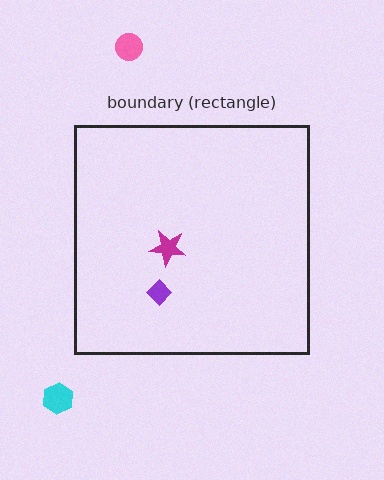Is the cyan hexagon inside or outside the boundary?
Outside.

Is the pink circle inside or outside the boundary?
Outside.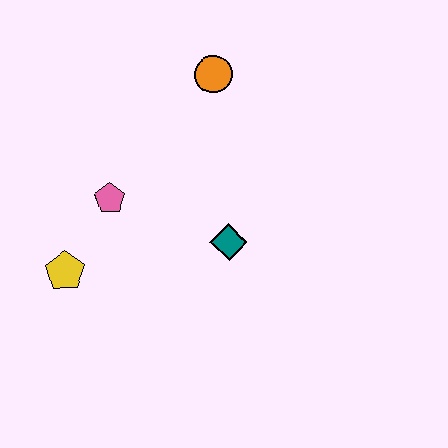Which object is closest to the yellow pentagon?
The pink pentagon is closest to the yellow pentagon.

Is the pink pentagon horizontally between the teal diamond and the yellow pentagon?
Yes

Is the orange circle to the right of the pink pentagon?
Yes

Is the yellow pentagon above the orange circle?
No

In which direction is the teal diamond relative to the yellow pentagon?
The teal diamond is to the right of the yellow pentagon.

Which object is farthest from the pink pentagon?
The orange circle is farthest from the pink pentagon.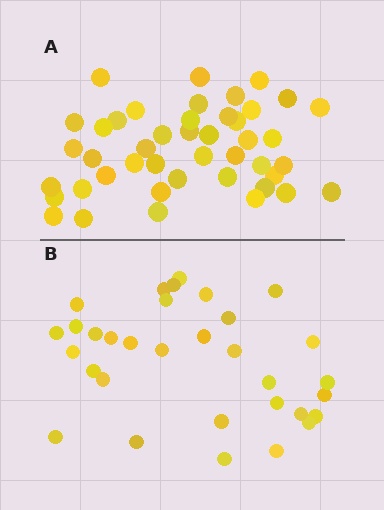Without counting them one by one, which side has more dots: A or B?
Region A (the top region) has more dots.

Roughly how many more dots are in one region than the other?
Region A has roughly 12 or so more dots than region B.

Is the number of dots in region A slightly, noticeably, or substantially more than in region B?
Region A has noticeably more, but not dramatically so. The ratio is roughly 1.4 to 1.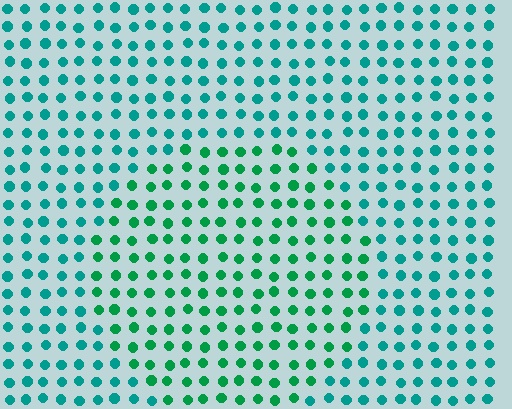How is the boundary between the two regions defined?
The boundary is defined purely by a slight shift in hue (about 28 degrees). Spacing, size, and orientation are identical on both sides.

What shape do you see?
I see a circle.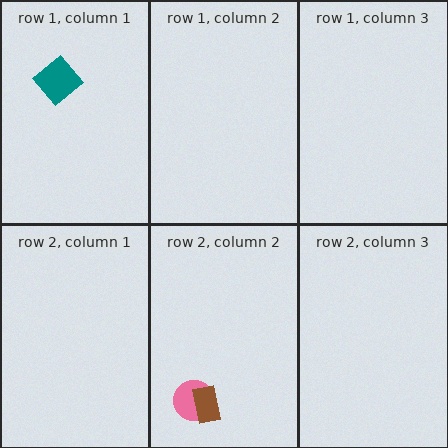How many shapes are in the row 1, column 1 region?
1.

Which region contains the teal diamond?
The row 1, column 1 region.